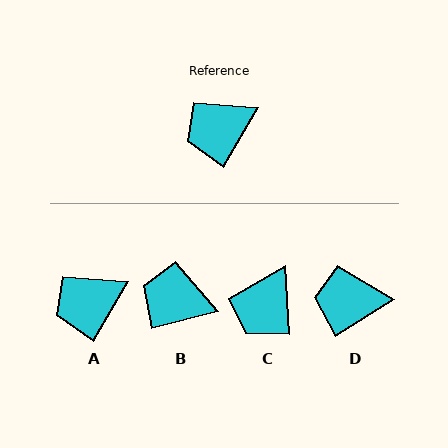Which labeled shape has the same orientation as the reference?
A.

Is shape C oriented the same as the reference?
No, it is off by about 34 degrees.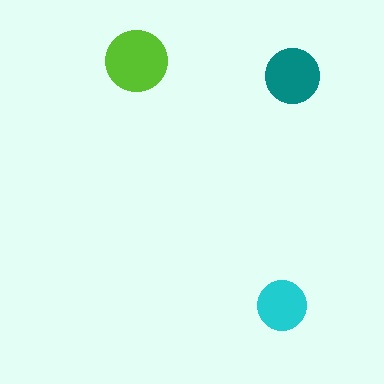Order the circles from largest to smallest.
the lime one, the teal one, the cyan one.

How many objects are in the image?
There are 3 objects in the image.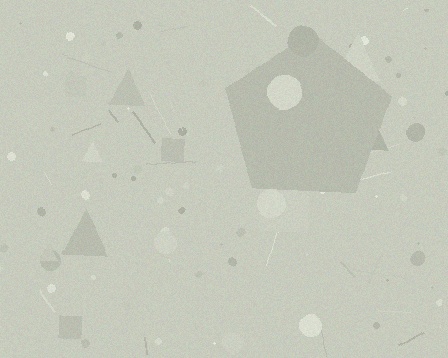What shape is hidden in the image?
A pentagon is hidden in the image.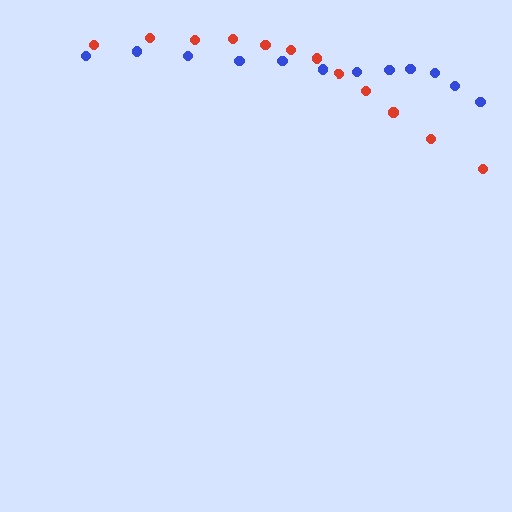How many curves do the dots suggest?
There are 2 distinct paths.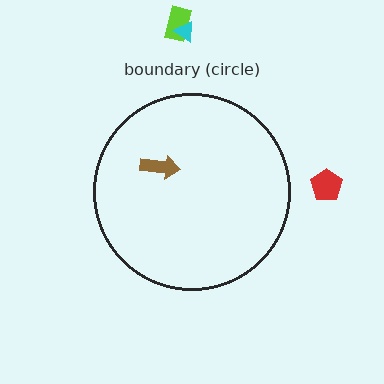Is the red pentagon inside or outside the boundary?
Outside.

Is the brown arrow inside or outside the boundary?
Inside.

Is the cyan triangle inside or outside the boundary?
Outside.